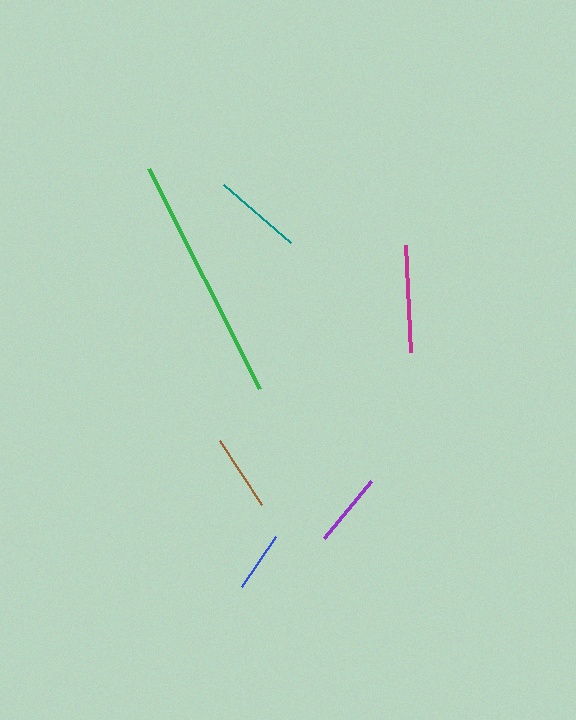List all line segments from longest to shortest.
From longest to shortest: green, magenta, teal, brown, purple, blue.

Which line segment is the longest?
The green line is the longest at approximately 246 pixels.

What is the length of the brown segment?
The brown segment is approximately 77 pixels long.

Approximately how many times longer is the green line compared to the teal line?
The green line is approximately 2.8 times the length of the teal line.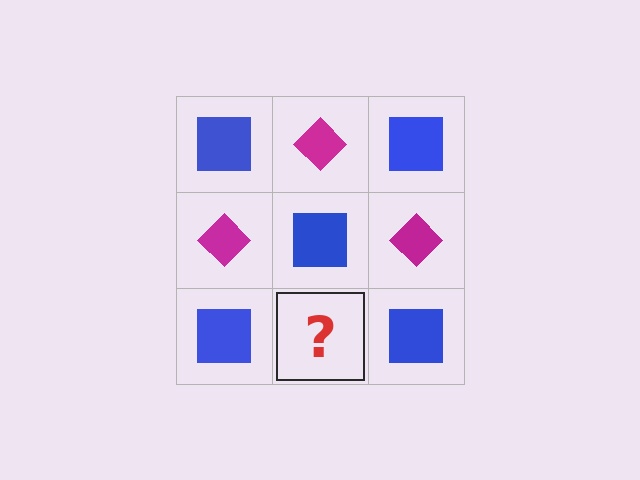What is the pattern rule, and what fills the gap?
The rule is that it alternates blue square and magenta diamond in a checkerboard pattern. The gap should be filled with a magenta diamond.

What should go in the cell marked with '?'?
The missing cell should contain a magenta diamond.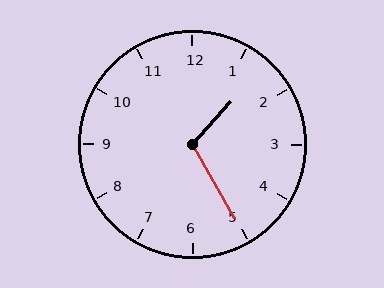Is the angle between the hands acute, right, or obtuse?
It is obtuse.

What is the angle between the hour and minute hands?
Approximately 108 degrees.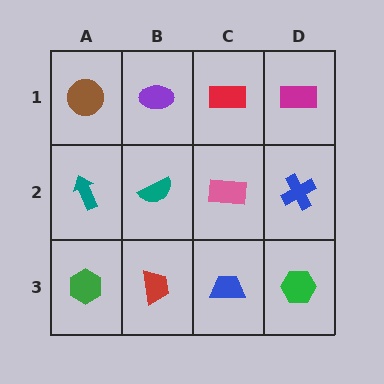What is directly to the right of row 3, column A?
A red trapezoid.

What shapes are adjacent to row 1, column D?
A blue cross (row 2, column D), a red rectangle (row 1, column C).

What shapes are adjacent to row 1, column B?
A teal semicircle (row 2, column B), a brown circle (row 1, column A), a red rectangle (row 1, column C).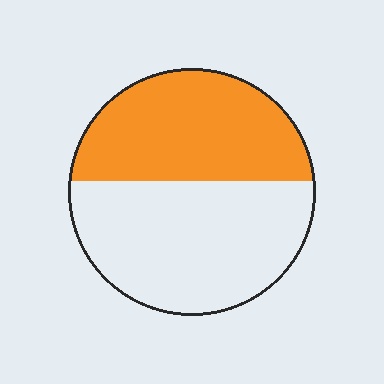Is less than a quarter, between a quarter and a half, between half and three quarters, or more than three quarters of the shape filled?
Between a quarter and a half.